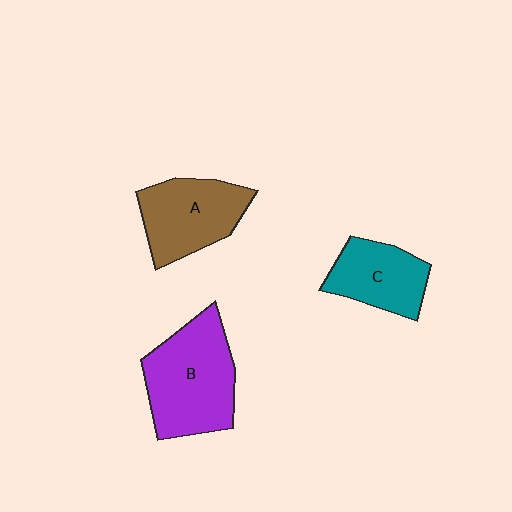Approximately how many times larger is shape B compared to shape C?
Approximately 1.6 times.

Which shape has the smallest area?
Shape C (teal).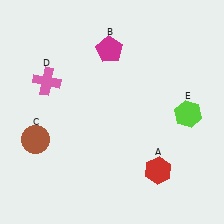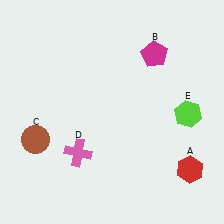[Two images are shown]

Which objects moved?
The objects that moved are: the red hexagon (A), the magenta pentagon (B), the pink cross (D).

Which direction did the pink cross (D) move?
The pink cross (D) moved down.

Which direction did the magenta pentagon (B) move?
The magenta pentagon (B) moved right.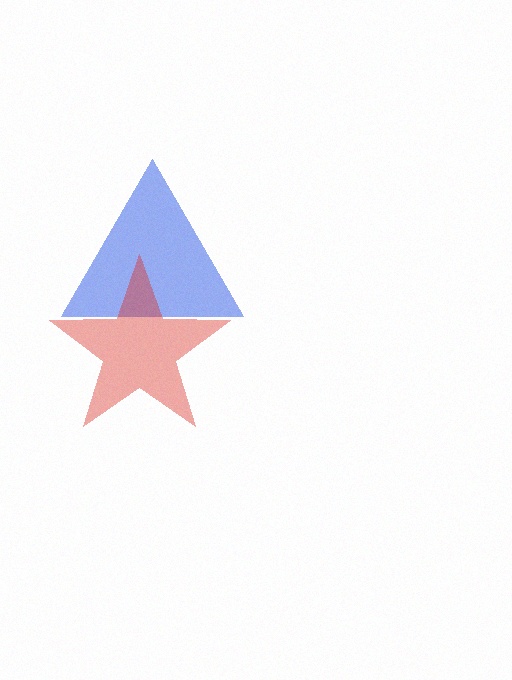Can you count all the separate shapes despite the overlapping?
Yes, there are 2 separate shapes.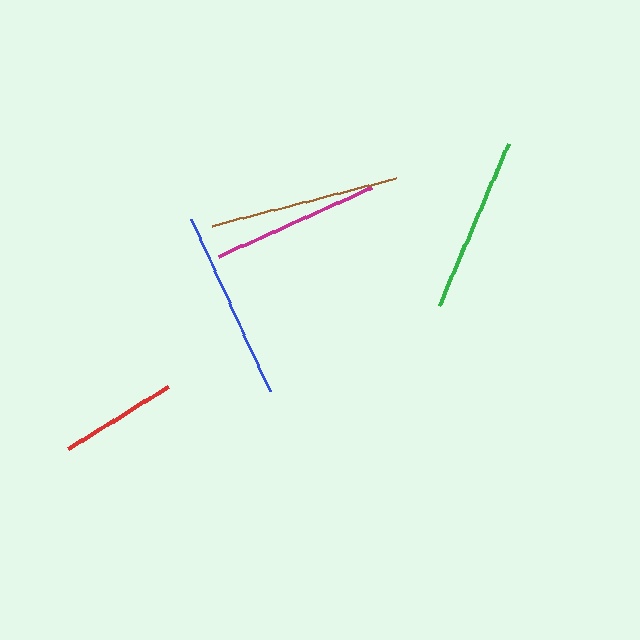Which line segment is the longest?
The blue line is the longest at approximately 190 pixels.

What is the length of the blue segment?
The blue segment is approximately 190 pixels long.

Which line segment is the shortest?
The red line is the shortest at approximately 117 pixels.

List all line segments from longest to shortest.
From longest to shortest: blue, brown, green, magenta, red.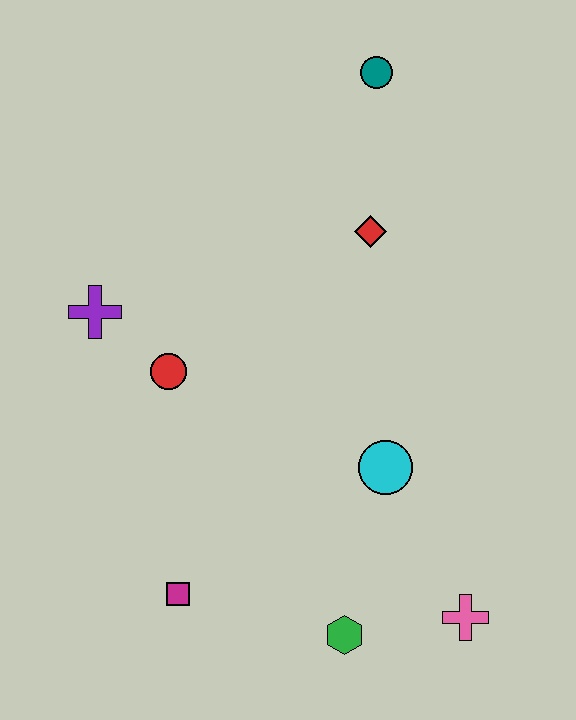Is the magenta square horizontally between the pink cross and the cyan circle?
No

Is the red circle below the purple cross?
Yes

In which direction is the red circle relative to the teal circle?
The red circle is below the teal circle.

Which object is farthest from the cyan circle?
The teal circle is farthest from the cyan circle.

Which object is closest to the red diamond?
The teal circle is closest to the red diamond.